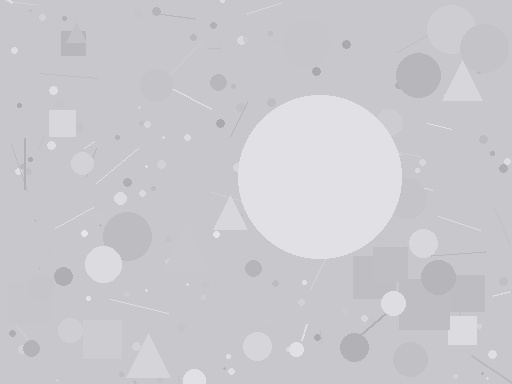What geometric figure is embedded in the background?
A circle is embedded in the background.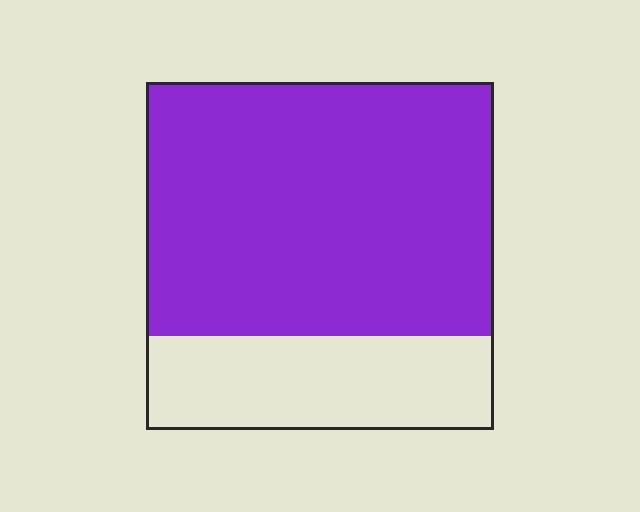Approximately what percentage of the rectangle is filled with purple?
Approximately 75%.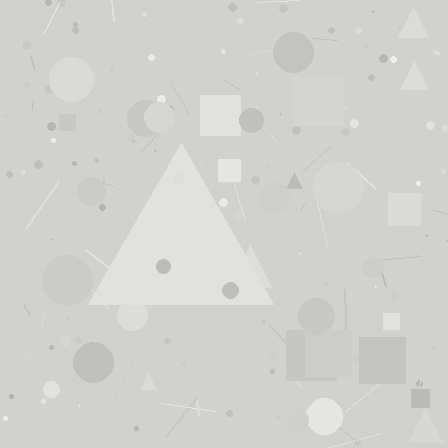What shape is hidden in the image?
A triangle is hidden in the image.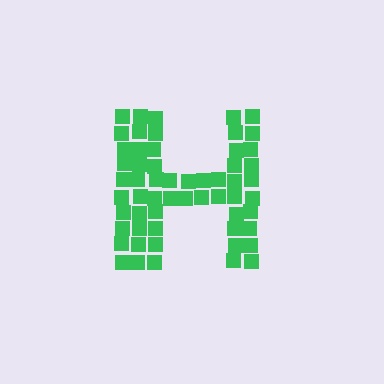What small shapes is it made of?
It is made of small squares.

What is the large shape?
The large shape is the letter H.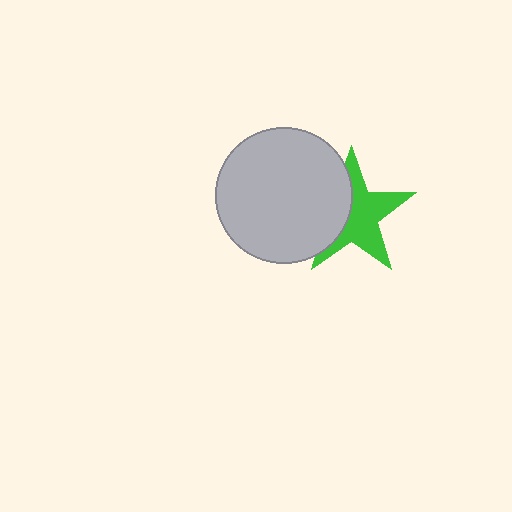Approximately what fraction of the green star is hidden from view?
Roughly 39% of the green star is hidden behind the light gray circle.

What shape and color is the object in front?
The object in front is a light gray circle.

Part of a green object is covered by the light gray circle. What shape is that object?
It is a star.